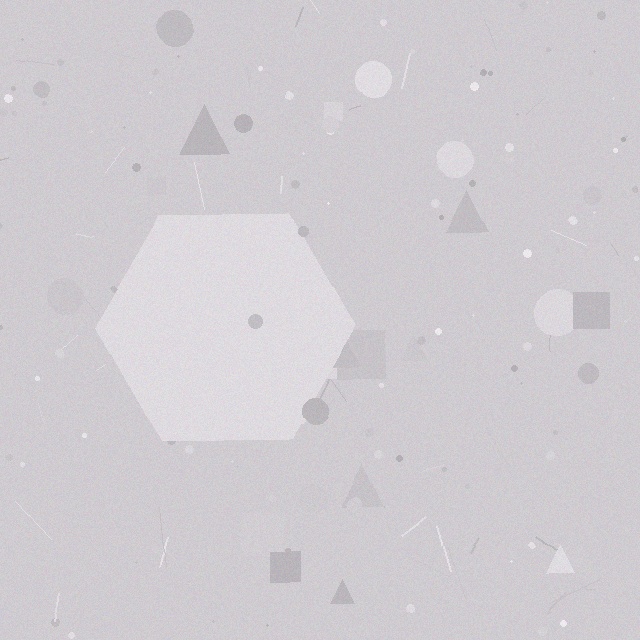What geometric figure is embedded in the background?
A hexagon is embedded in the background.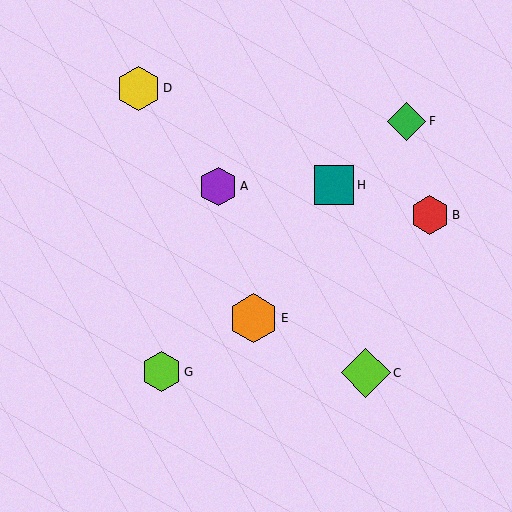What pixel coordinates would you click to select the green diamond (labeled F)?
Click at (407, 121) to select the green diamond F.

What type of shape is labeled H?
Shape H is a teal square.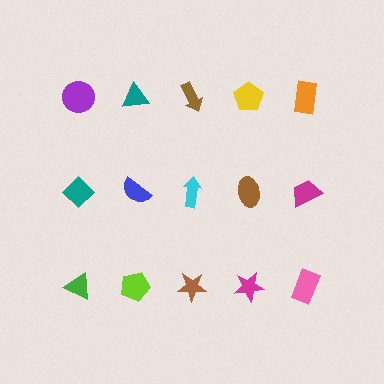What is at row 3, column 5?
A pink rectangle.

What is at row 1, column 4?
A yellow pentagon.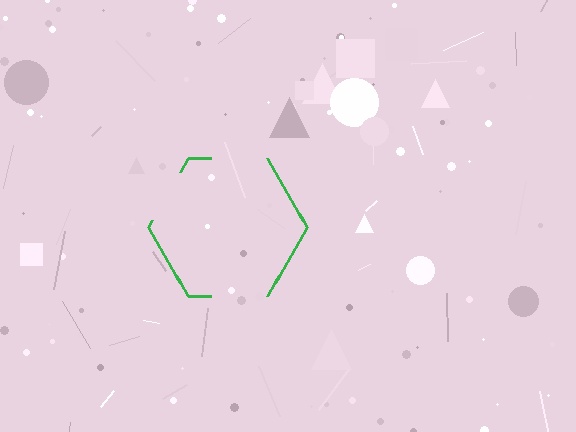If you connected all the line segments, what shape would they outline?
They would outline a hexagon.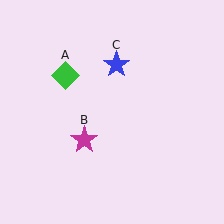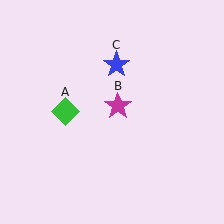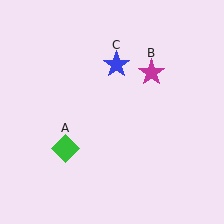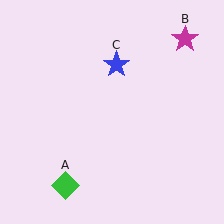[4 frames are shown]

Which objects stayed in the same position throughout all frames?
Blue star (object C) remained stationary.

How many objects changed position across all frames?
2 objects changed position: green diamond (object A), magenta star (object B).